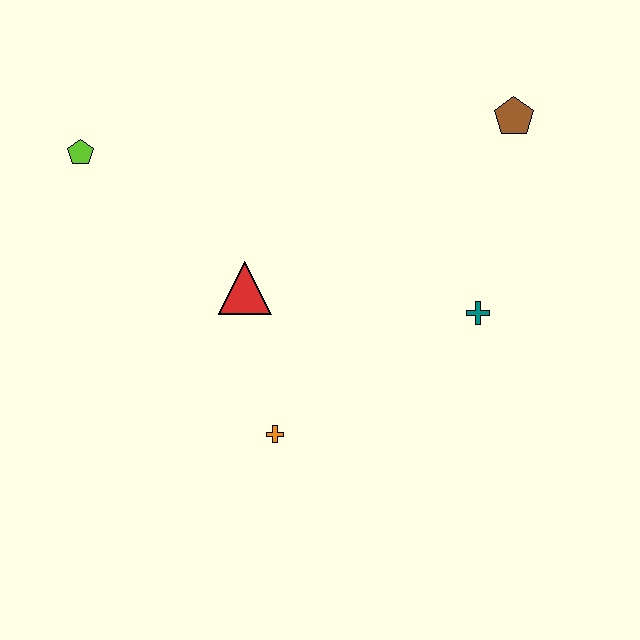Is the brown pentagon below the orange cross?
No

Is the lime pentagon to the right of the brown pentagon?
No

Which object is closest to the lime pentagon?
The red triangle is closest to the lime pentagon.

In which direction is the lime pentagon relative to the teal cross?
The lime pentagon is to the left of the teal cross.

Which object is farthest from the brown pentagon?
The lime pentagon is farthest from the brown pentagon.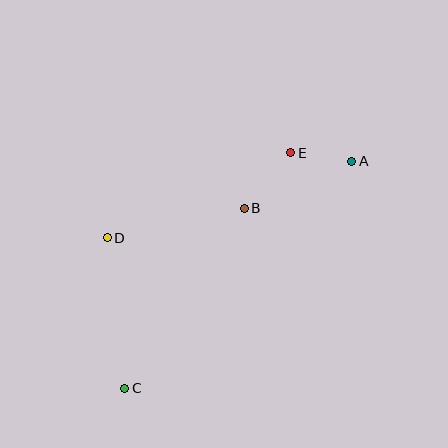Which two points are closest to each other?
Points A and E are closest to each other.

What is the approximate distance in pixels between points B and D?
The distance between B and D is approximately 140 pixels.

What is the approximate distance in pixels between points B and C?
The distance between B and C is approximately 216 pixels.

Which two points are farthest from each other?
Points A and C are farthest from each other.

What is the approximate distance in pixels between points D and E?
The distance between D and E is approximately 202 pixels.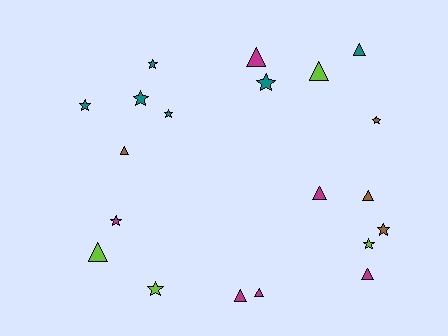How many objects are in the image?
There are 20 objects.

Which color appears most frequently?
Teal, with 6 objects.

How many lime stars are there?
There are 2 lime stars.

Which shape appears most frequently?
Star, with 10 objects.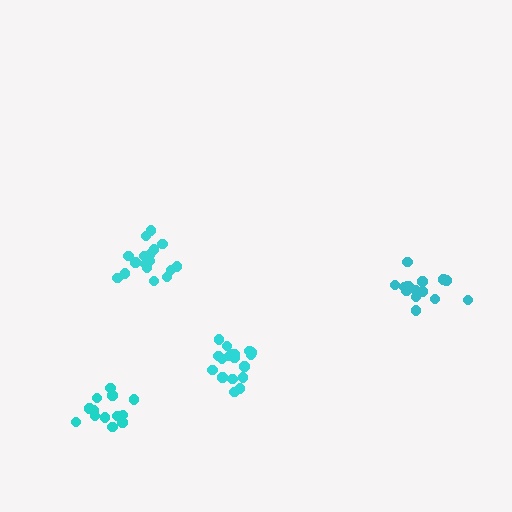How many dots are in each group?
Group 1: 14 dots, Group 2: 18 dots, Group 3: 19 dots, Group 4: 16 dots (67 total).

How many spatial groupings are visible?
There are 4 spatial groupings.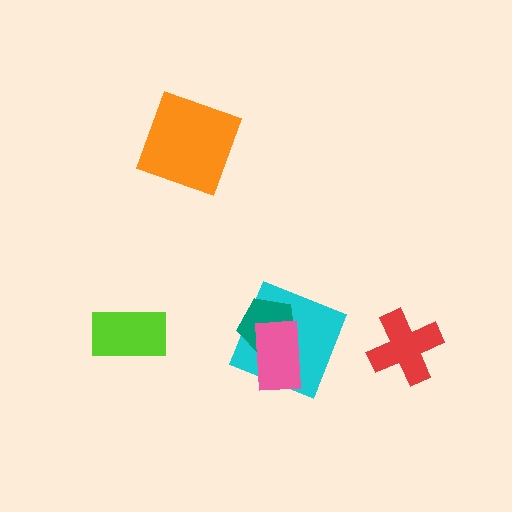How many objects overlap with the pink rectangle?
2 objects overlap with the pink rectangle.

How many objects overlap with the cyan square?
2 objects overlap with the cyan square.